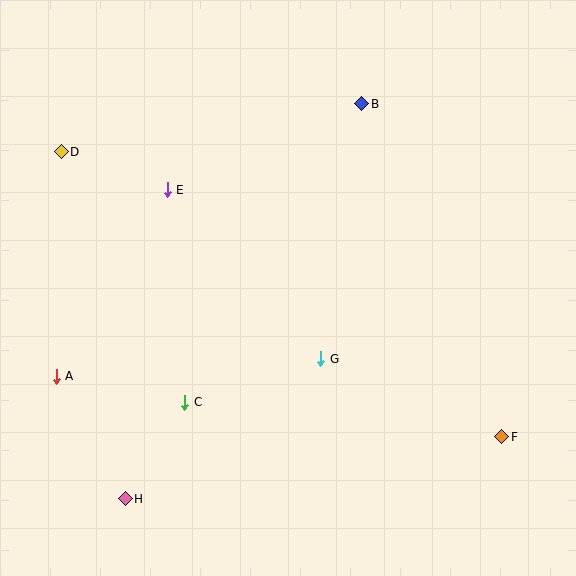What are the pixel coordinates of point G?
Point G is at (321, 359).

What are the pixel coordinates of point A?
Point A is at (56, 376).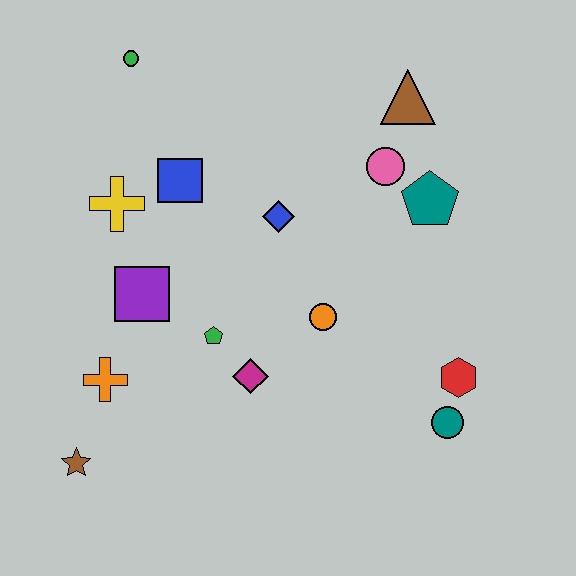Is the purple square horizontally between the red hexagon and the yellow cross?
Yes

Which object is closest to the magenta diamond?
The green pentagon is closest to the magenta diamond.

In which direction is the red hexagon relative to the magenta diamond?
The red hexagon is to the right of the magenta diamond.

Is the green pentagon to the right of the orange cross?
Yes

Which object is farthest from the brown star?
The brown triangle is farthest from the brown star.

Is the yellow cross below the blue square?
Yes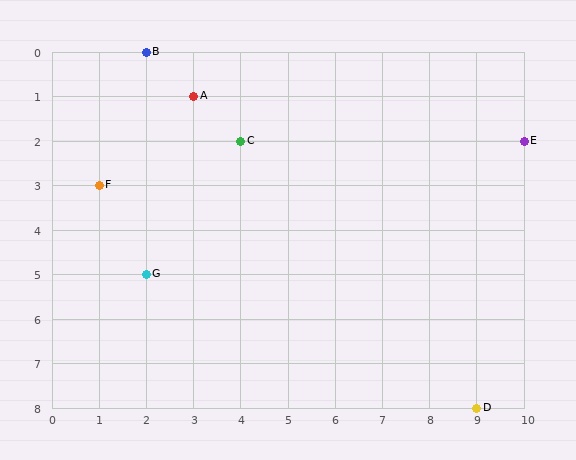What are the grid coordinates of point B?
Point B is at grid coordinates (2, 0).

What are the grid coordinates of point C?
Point C is at grid coordinates (4, 2).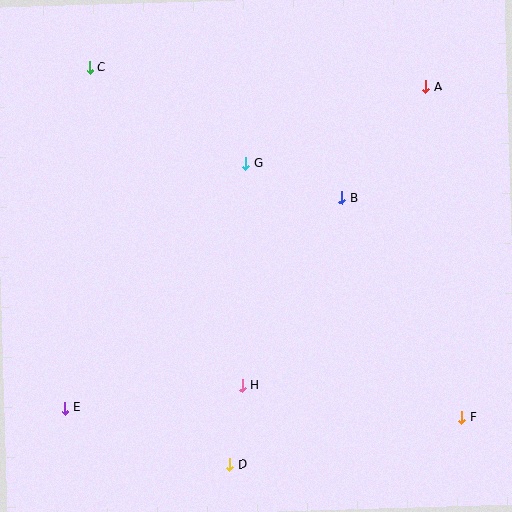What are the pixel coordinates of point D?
Point D is at (230, 465).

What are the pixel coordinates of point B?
Point B is at (342, 198).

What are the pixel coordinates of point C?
Point C is at (90, 68).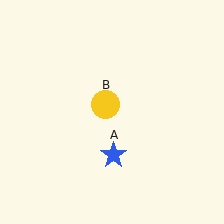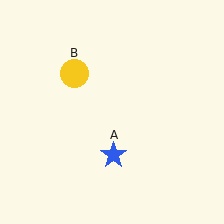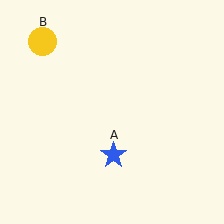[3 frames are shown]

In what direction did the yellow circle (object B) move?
The yellow circle (object B) moved up and to the left.